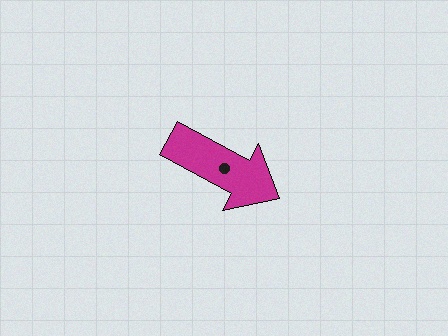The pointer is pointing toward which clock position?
Roughly 4 o'clock.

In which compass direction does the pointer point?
Southeast.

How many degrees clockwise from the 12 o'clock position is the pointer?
Approximately 119 degrees.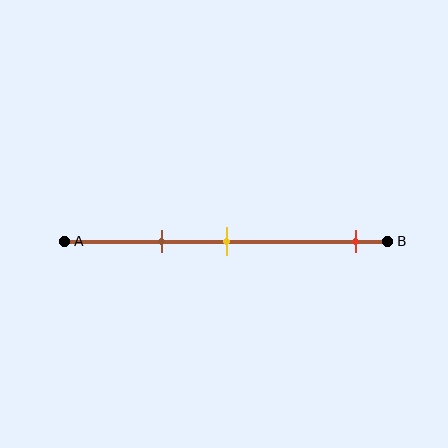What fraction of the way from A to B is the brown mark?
The brown mark is approximately 30% (0.3) of the way from A to B.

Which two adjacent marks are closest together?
The brown and yellow marks are the closest adjacent pair.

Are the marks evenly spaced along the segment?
No, the marks are not evenly spaced.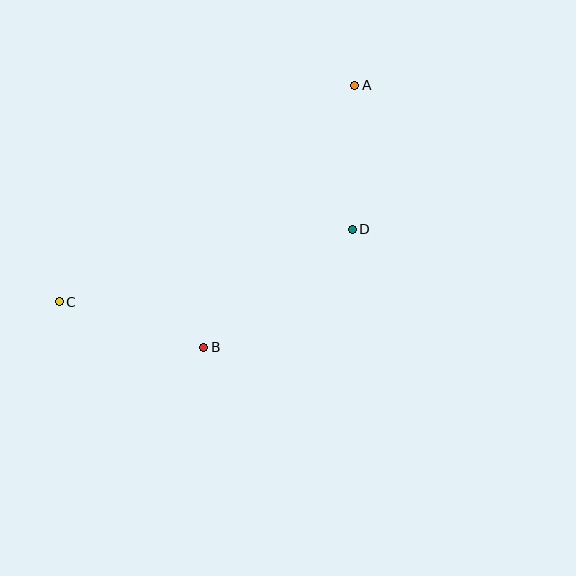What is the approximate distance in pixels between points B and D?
The distance between B and D is approximately 190 pixels.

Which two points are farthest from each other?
Points A and C are farthest from each other.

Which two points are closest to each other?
Points A and D are closest to each other.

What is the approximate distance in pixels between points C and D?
The distance between C and D is approximately 302 pixels.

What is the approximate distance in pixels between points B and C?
The distance between B and C is approximately 152 pixels.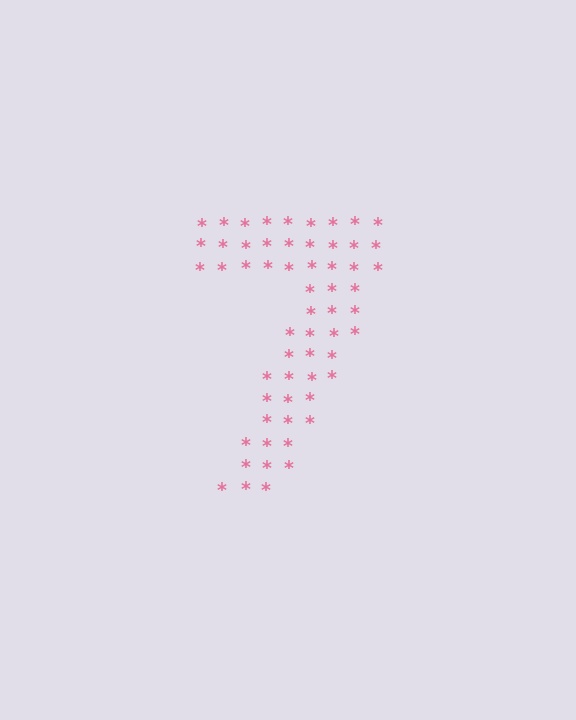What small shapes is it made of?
It is made of small asterisks.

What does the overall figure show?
The overall figure shows the digit 7.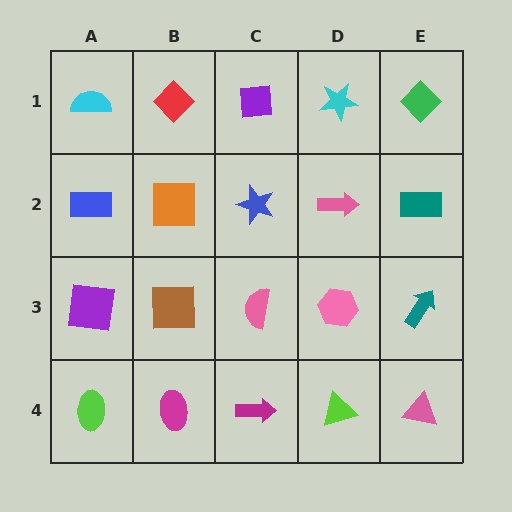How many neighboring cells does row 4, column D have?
3.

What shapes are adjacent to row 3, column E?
A teal rectangle (row 2, column E), a pink triangle (row 4, column E), a pink hexagon (row 3, column D).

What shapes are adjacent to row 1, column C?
A blue star (row 2, column C), a red diamond (row 1, column B), a cyan star (row 1, column D).